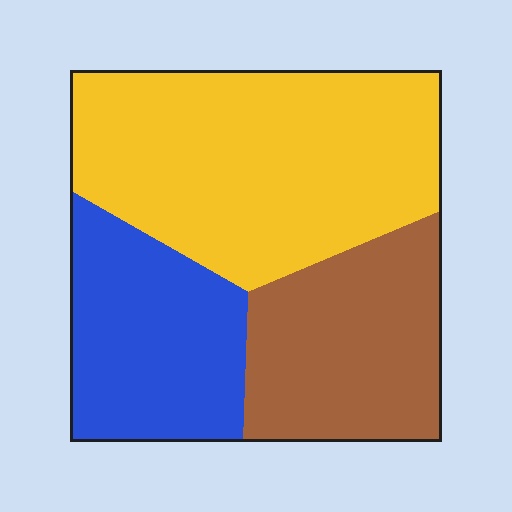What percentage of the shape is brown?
Brown takes up about one quarter (1/4) of the shape.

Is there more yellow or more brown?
Yellow.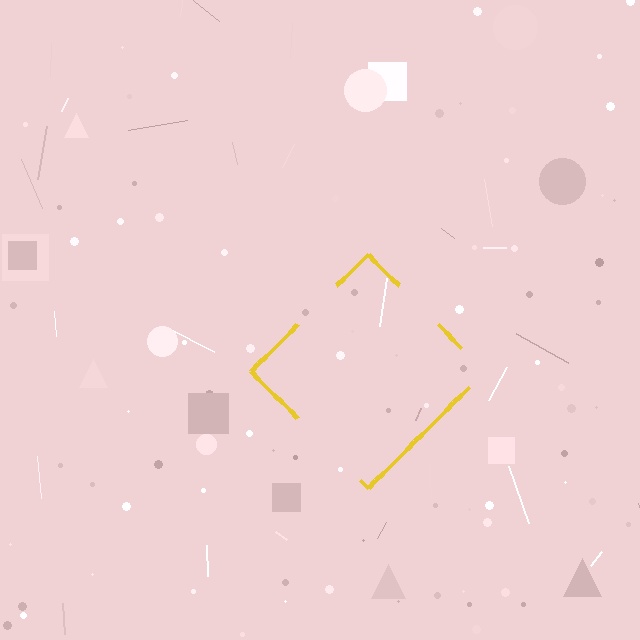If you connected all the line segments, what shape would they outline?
They would outline a diamond.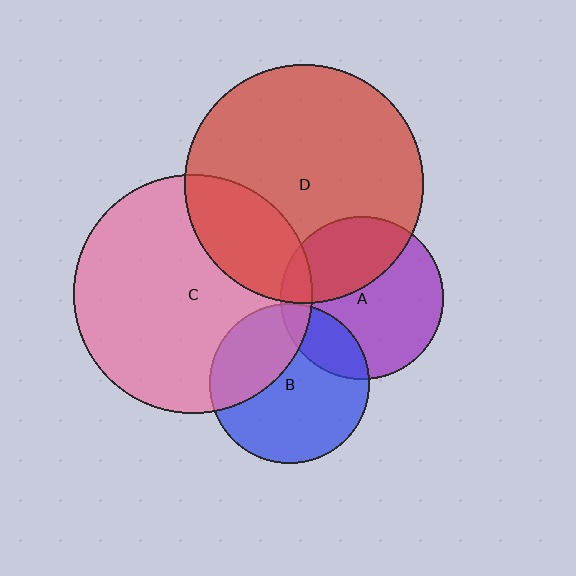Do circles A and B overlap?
Yes.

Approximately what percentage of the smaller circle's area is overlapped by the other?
Approximately 20%.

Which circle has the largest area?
Circle C (pink).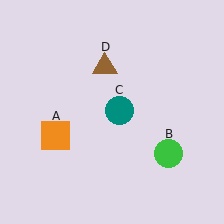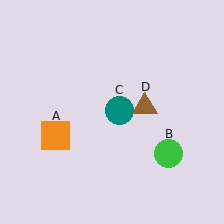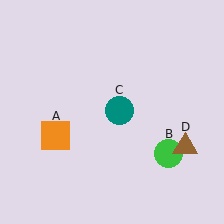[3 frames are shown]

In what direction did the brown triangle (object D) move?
The brown triangle (object D) moved down and to the right.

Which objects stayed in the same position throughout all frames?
Orange square (object A) and green circle (object B) and teal circle (object C) remained stationary.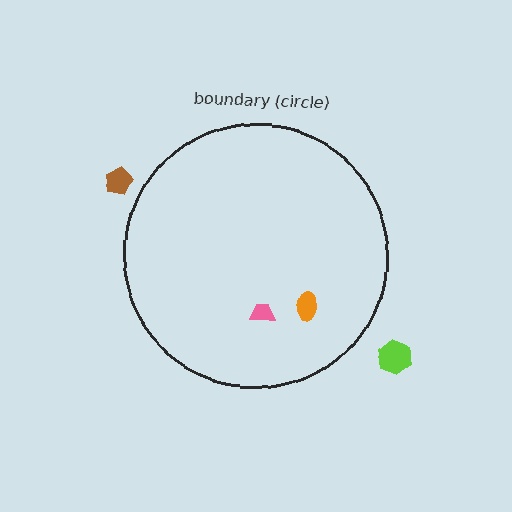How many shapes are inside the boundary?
2 inside, 2 outside.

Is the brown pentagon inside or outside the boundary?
Outside.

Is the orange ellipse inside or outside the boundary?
Inside.